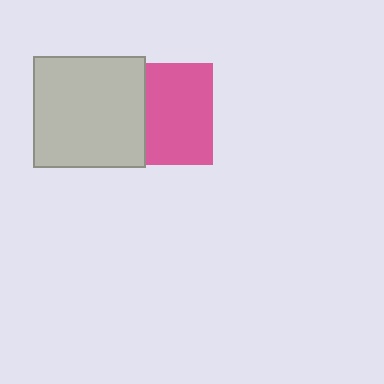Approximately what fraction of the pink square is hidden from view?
Roughly 33% of the pink square is hidden behind the light gray square.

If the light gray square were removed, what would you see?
You would see the complete pink square.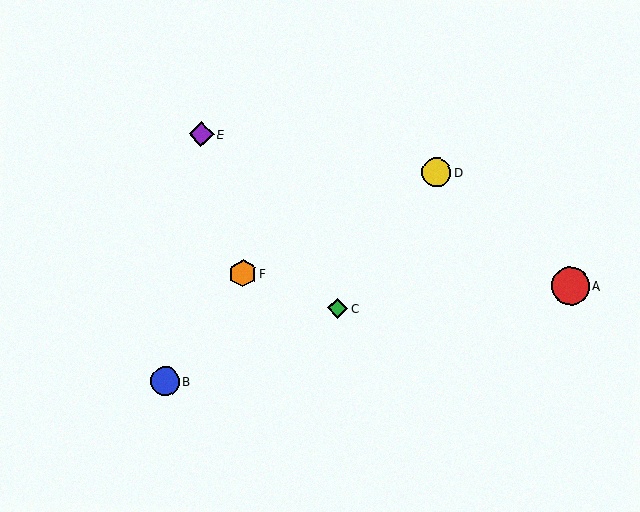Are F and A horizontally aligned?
Yes, both are at y≈274.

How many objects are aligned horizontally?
2 objects (A, F) are aligned horizontally.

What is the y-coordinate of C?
Object C is at y≈308.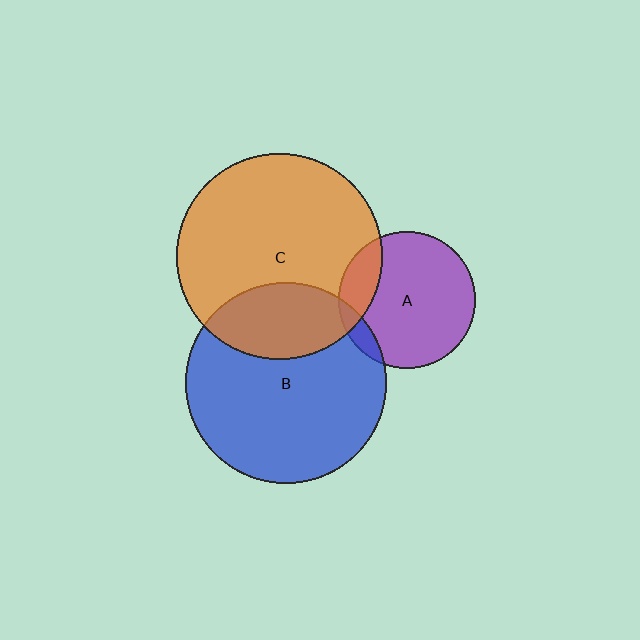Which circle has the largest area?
Circle C (orange).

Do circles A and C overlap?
Yes.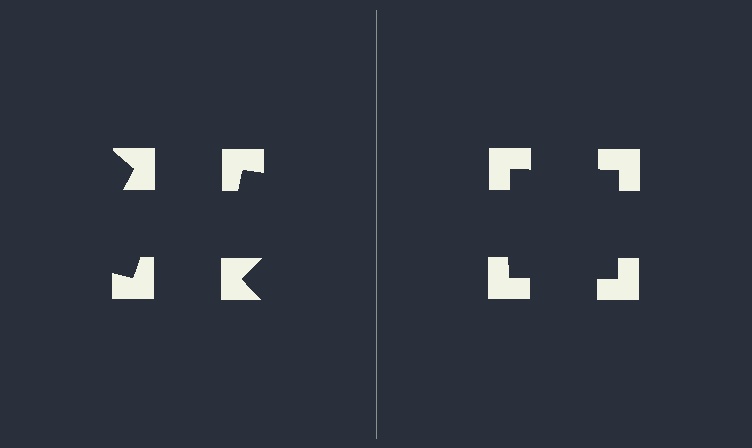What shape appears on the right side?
An illusory square.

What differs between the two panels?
The notched squares are positioned identically on both sides; only the wedge orientations differ. On the right they align to a square; on the left they are misaligned.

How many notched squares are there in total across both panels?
8 — 4 on each side.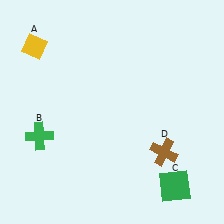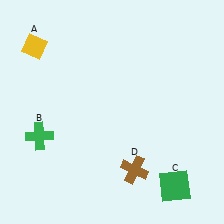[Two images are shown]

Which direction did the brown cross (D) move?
The brown cross (D) moved left.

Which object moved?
The brown cross (D) moved left.